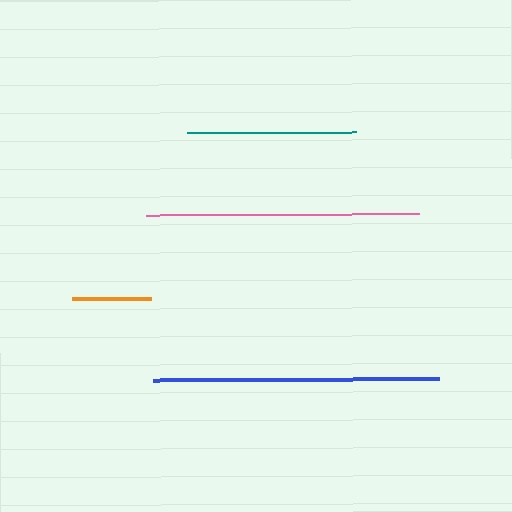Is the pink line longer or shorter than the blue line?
The blue line is longer than the pink line.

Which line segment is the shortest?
The orange line is the shortest at approximately 80 pixels.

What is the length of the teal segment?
The teal segment is approximately 169 pixels long.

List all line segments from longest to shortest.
From longest to shortest: blue, pink, teal, orange.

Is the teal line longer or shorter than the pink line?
The pink line is longer than the teal line.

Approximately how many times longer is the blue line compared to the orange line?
The blue line is approximately 3.6 times the length of the orange line.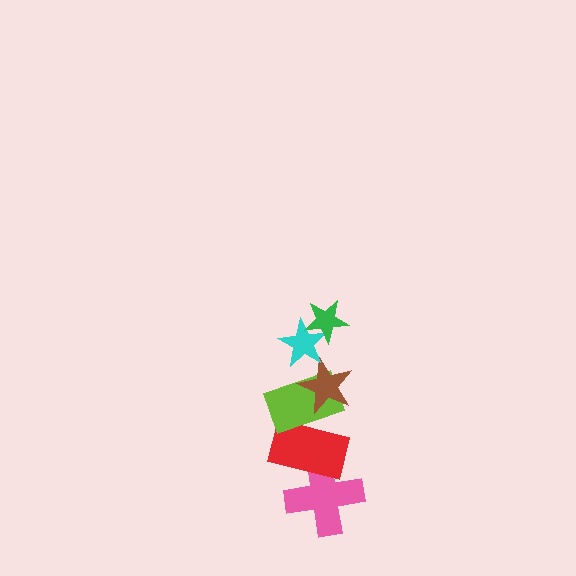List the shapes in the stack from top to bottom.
From top to bottom: the green star, the cyan star, the brown star, the lime rectangle, the red rectangle, the pink cross.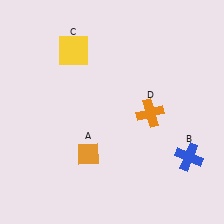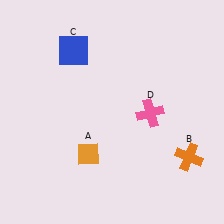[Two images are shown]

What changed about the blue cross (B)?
In Image 1, B is blue. In Image 2, it changed to orange.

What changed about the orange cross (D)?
In Image 1, D is orange. In Image 2, it changed to pink.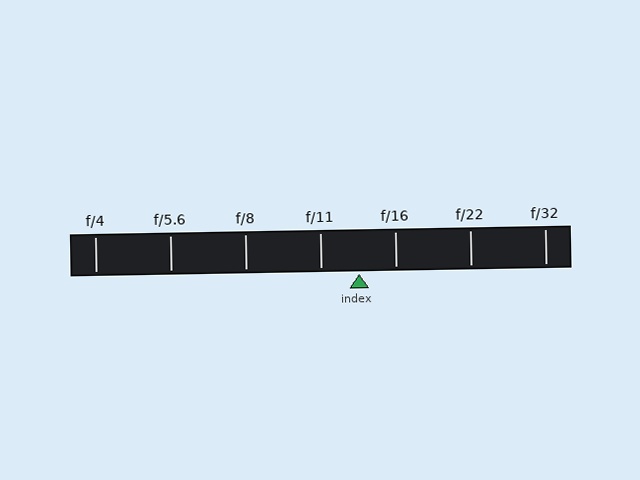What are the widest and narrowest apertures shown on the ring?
The widest aperture shown is f/4 and the narrowest is f/32.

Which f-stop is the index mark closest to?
The index mark is closest to f/16.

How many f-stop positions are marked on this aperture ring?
There are 7 f-stop positions marked.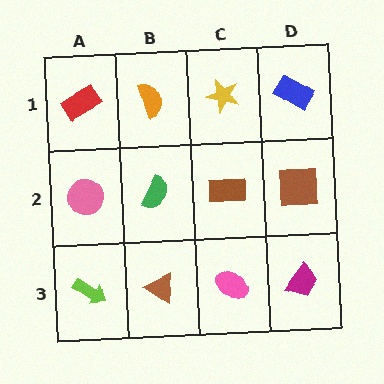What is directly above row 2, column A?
A red rectangle.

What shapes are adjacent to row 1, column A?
A pink circle (row 2, column A), an orange semicircle (row 1, column B).